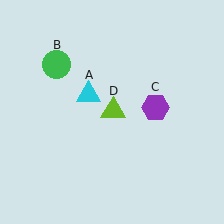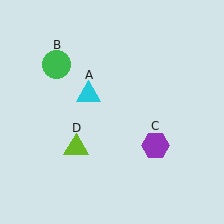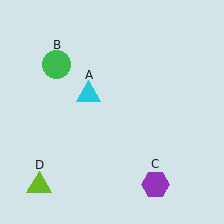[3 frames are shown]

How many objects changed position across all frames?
2 objects changed position: purple hexagon (object C), lime triangle (object D).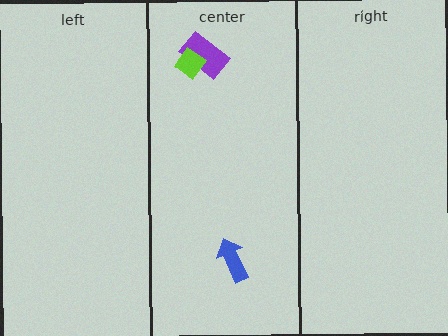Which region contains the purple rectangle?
The center region.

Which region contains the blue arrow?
The center region.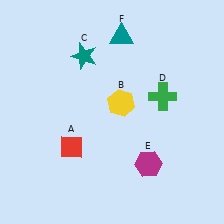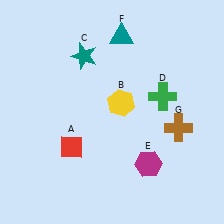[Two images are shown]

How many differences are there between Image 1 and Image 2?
There is 1 difference between the two images.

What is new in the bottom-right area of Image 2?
A brown cross (G) was added in the bottom-right area of Image 2.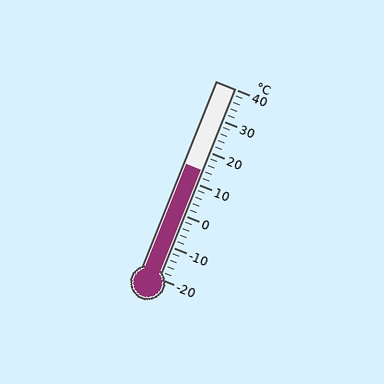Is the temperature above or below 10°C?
The temperature is above 10°C.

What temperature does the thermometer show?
The thermometer shows approximately 14°C.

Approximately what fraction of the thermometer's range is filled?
The thermometer is filled to approximately 55% of its range.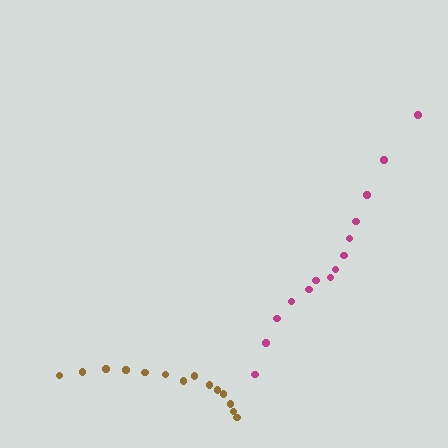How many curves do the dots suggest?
There are 2 distinct paths.